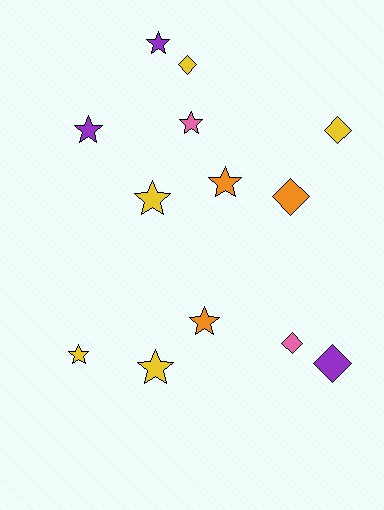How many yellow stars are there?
There are 3 yellow stars.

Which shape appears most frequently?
Star, with 8 objects.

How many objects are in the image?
There are 13 objects.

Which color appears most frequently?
Yellow, with 5 objects.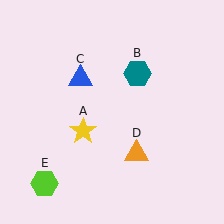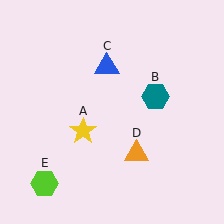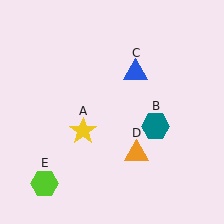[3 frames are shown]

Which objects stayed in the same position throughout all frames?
Yellow star (object A) and orange triangle (object D) and lime hexagon (object E) remained stationary.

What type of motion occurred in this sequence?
The teal hexagon (object B), blue triangle (object C) rotated clockwise around the center of the scene.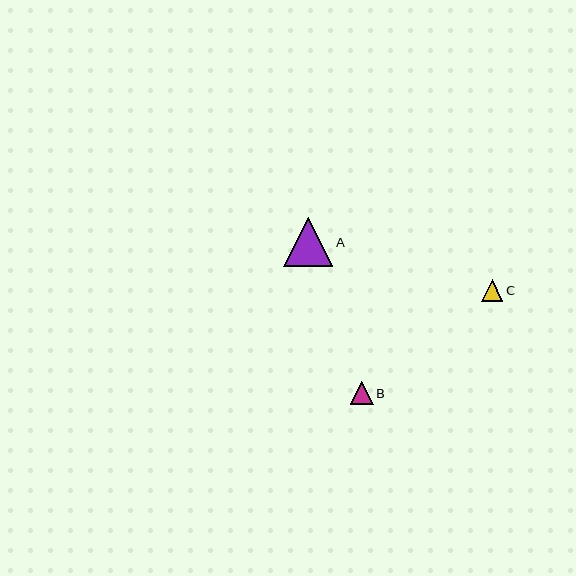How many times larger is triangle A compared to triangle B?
Triangle A is approximately 2.1 times the size of triangle B.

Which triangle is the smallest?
Triangle C is the smallest with a size of approximately 22 pixels.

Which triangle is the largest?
Triangle A is the largest with a size of approximately 49 pixels.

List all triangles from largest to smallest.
From largest to smallest: A, B, C.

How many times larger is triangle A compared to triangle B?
Triangle A is approximately 2.1 times the size of triangle B.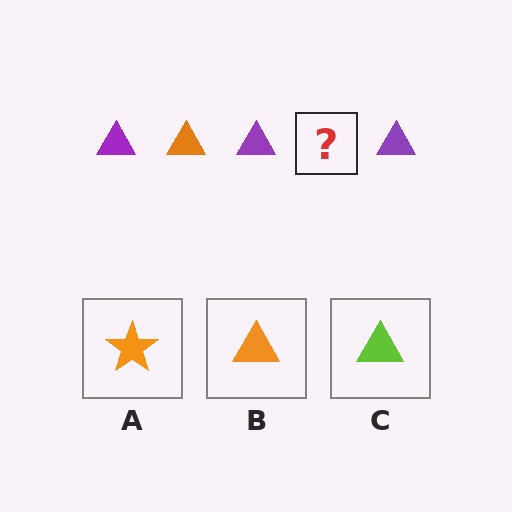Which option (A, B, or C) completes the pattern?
B.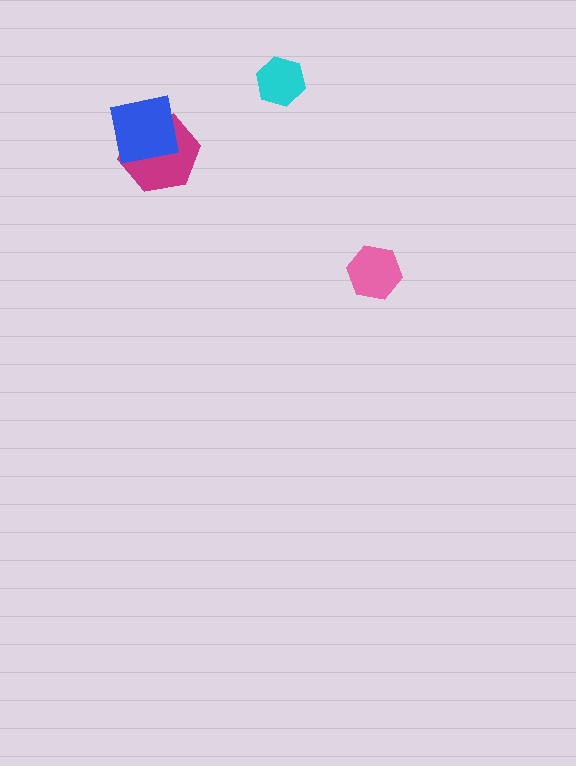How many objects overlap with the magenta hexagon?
1 object overlaps with the magenta hexagon.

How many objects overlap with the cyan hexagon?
0 objects overlap with the cyan hexagon.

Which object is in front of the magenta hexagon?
The blue square is in front of the magenta hexagon.